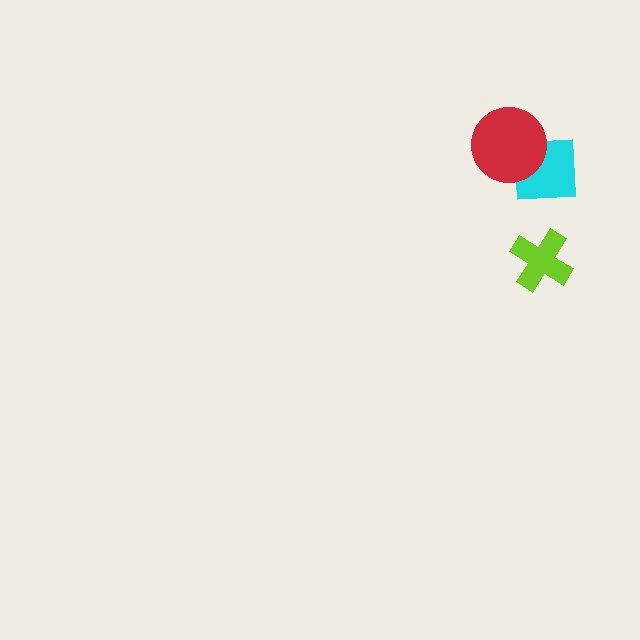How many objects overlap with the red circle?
1 object overlaps with the red circle.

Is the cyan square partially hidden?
Yes, it is partially covered by another shape.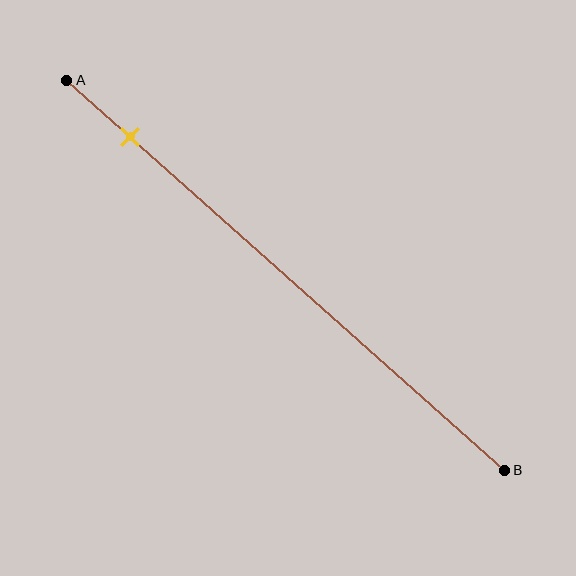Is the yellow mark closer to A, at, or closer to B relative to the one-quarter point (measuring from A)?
The yellow mark is closer to point A than the one-quarter point of segment AB.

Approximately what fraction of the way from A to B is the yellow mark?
The yellow mark is approximately 15% of the way from A to B.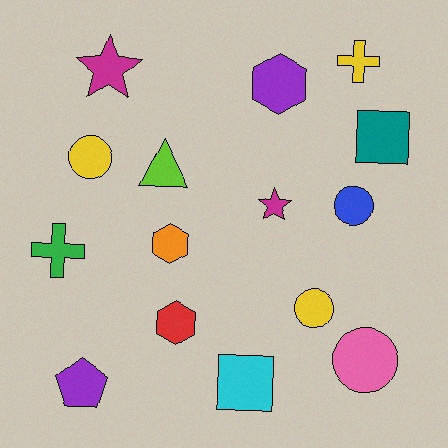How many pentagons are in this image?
There is 1 pentagon.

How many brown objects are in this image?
There are no brown objects.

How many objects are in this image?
There are 15 objects.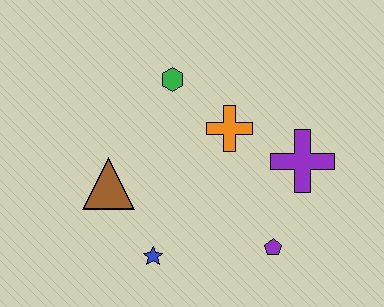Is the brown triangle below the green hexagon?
Yes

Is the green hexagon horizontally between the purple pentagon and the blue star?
Yes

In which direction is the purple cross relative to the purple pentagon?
The purple cross is above the purple pentagon.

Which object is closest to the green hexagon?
The orange cross is closest to the green hexagon.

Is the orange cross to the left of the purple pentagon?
Yes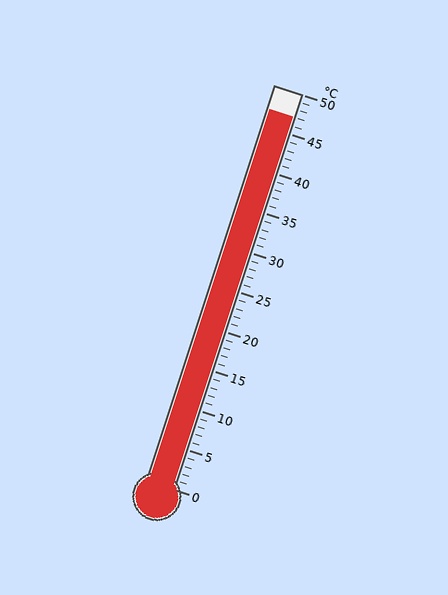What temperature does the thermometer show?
The thermometer shows approximately 47°C.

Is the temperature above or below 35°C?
The temperature is above 35°C.